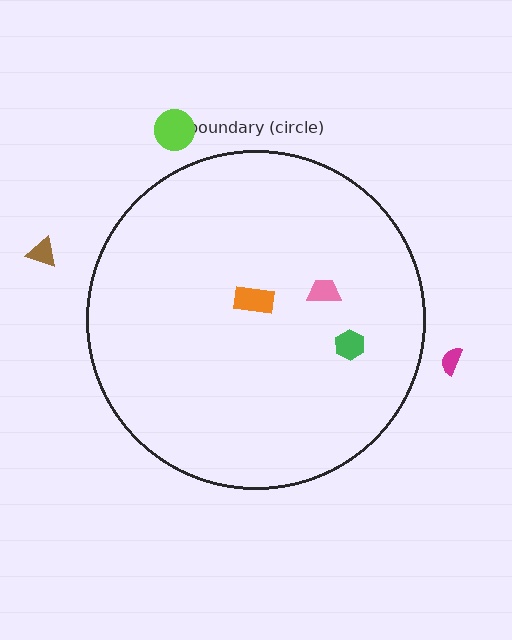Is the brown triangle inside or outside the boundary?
Outside.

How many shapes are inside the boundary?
3 inside, 3 outside.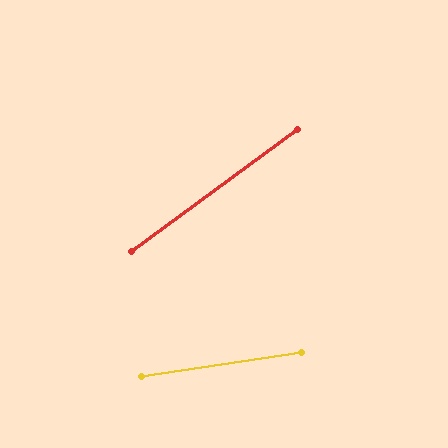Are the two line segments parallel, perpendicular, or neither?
Neither parallel nor perpendicular — they differ by about 28°.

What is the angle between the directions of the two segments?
Approximately 28 degrees.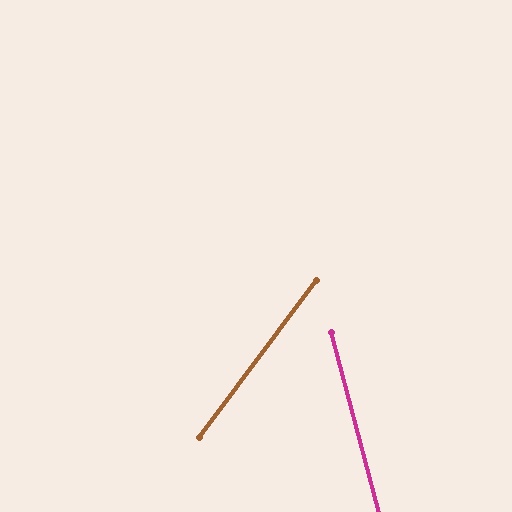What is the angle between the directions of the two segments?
Approximately 52 degrees.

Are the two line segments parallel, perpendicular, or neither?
Neither parallel nor perpendicular — they differ by about 52°.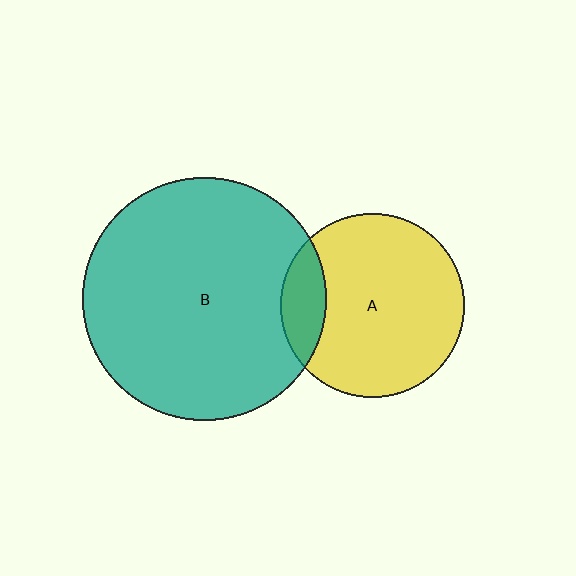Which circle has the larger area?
Circle B (teal).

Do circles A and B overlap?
Yes.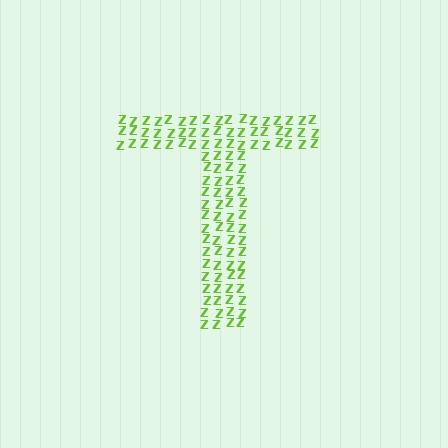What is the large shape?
The large shape is the letter T.